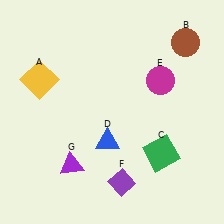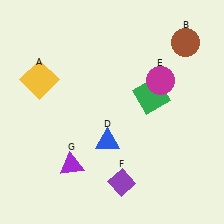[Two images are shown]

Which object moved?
The green square (C) moved up.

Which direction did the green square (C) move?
The green square (C) moved up.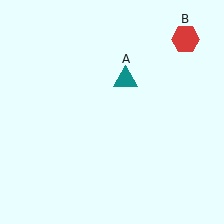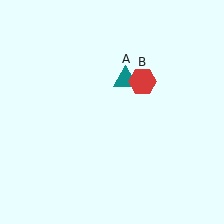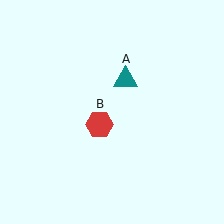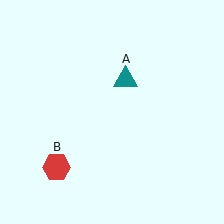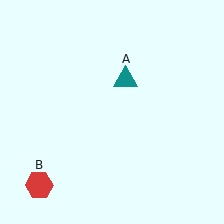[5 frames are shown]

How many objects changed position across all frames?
1 object changed position: red hexagon (object B).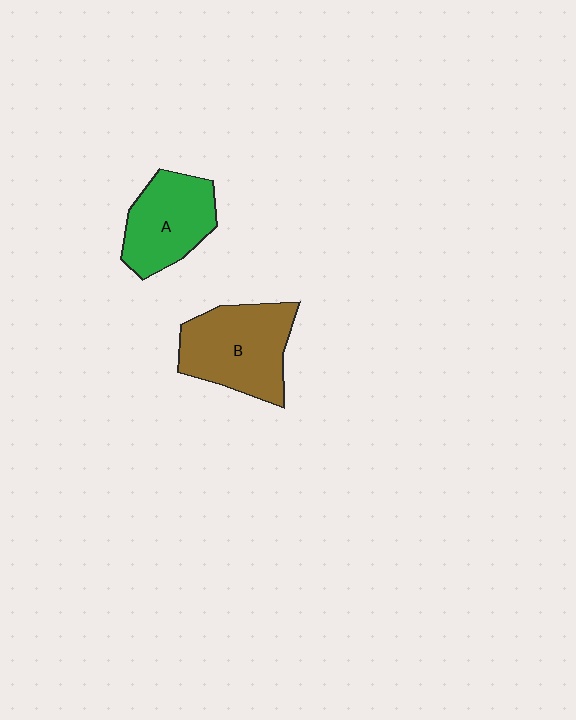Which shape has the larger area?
Shape B (brown).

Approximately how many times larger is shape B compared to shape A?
Approximately 1.2 times.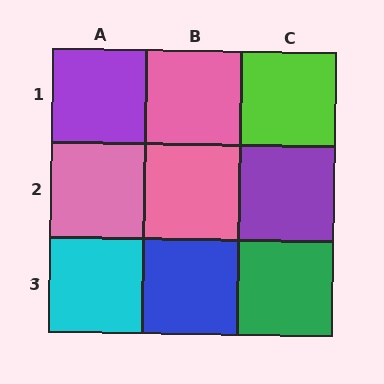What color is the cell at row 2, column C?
Purple.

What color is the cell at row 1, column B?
Pink.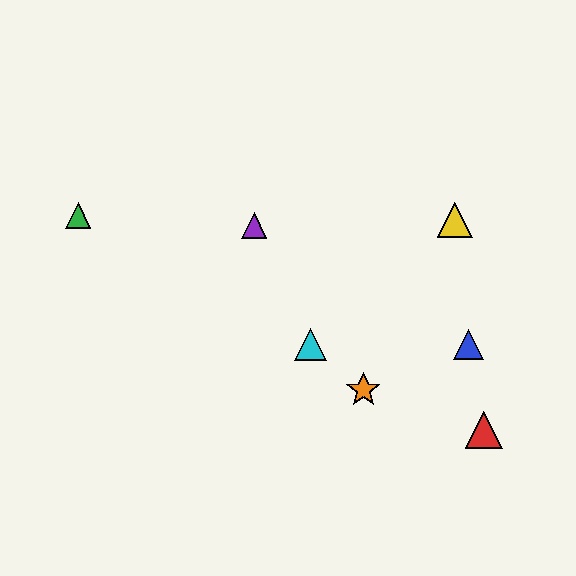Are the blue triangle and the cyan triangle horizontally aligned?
Yes, both are at y≈344.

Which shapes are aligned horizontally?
The blue triangle, the cyan triangle are aligned horizontally.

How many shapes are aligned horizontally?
2 shapes (the blue triangle, the cyan triangle) are aligned horizontally.